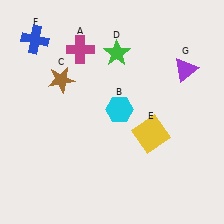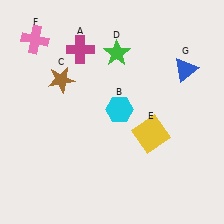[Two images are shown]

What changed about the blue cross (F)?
In Image 1, F is blue. In Image 2, it changed to pink.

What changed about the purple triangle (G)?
In Image 1, G is purple. In Image 2, it changed to blue.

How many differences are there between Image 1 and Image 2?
There are 2 differences between the two images.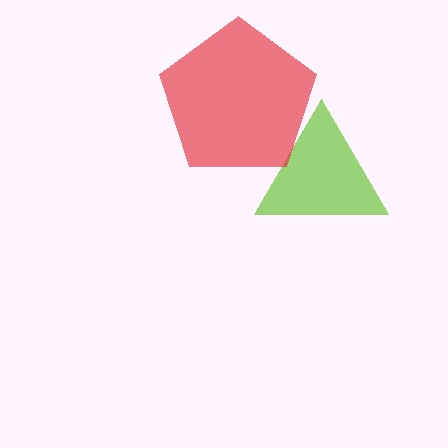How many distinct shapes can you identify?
There are 2 distinct shapes: a lime triangle, a red pentagon.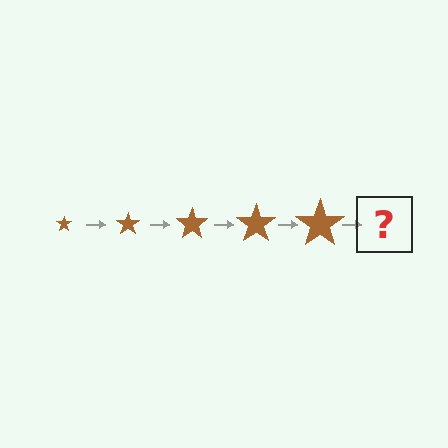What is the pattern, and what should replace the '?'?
The pattern is that the star gets progressively larger each step. The '?' should be a brown star, larger than the previous one.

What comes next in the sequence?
The next element should be a brown star, larger than the previous one.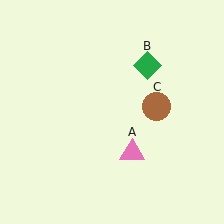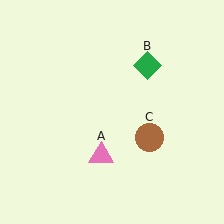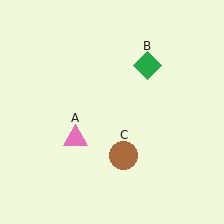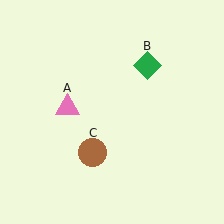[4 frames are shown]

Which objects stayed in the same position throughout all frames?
Green diamond (object B) remained stationary.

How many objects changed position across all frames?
2 objects changed position: pink triangle (object A), brown circle (object C).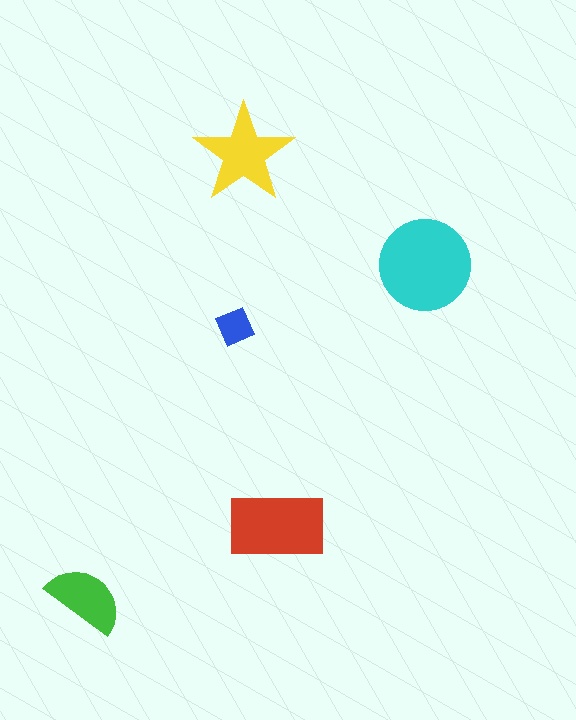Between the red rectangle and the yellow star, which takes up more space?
The red rectangle.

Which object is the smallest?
The blue diamond.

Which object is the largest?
The cyan circle.